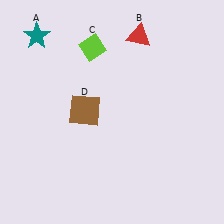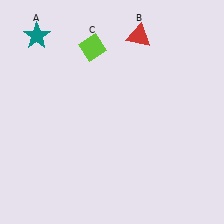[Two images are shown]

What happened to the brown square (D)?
The brown square (D) was removed in Image 2. It was in the top-left area of Image 1.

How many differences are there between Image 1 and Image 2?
There is 1 difference between the two images.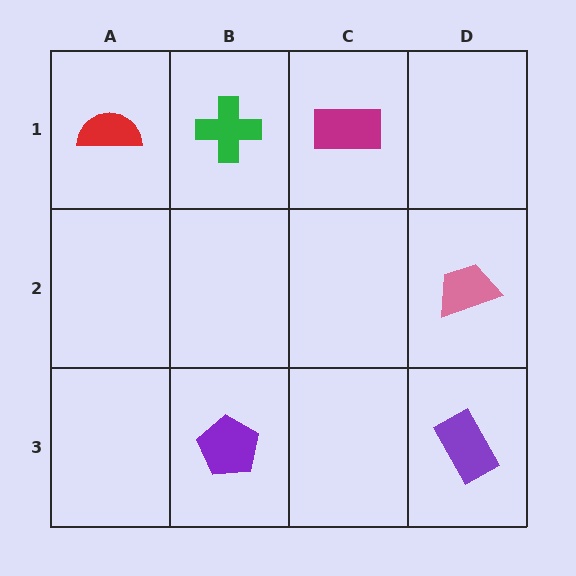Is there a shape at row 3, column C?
No, that cell is empty.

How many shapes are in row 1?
3 shapes.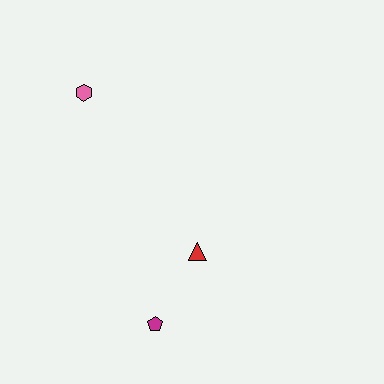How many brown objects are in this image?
There are no brown objects.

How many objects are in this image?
There are 3 objects.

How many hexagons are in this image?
There is 1 hexagon.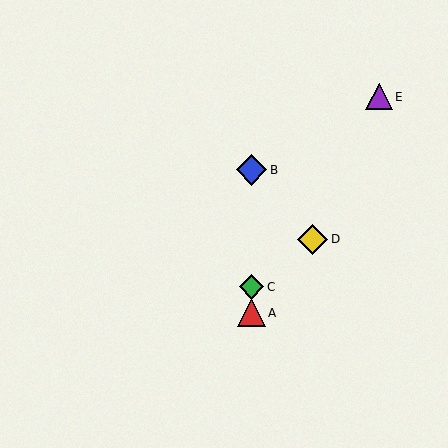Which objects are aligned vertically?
Objects A, B, C are aligned vertically.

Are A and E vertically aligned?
No, A is at x≈251 and E is at x≈379.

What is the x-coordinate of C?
Object C is at x≈251.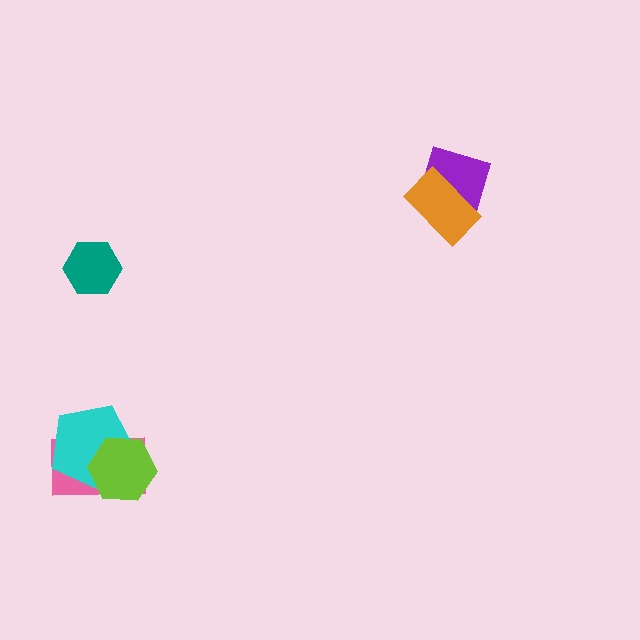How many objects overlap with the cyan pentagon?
2 objects overlap with the cyan pentagon.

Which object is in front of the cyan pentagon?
The lime hexagon is in front of the cyan pentagon.